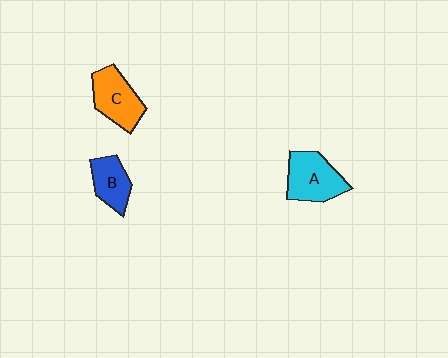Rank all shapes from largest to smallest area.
From largest to smallest: A (cyan), C (orange), B (blue).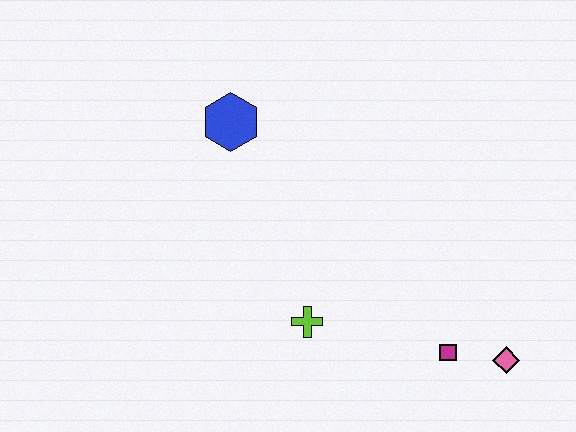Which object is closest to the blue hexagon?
The lime cross is closest to the blue hexagon.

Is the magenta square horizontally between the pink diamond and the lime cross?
Yes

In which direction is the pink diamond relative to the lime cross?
The pink diamond is to the right of the lime cross.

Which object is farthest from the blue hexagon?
The pink diamond is farthest from the blue hexagon.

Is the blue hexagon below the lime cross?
No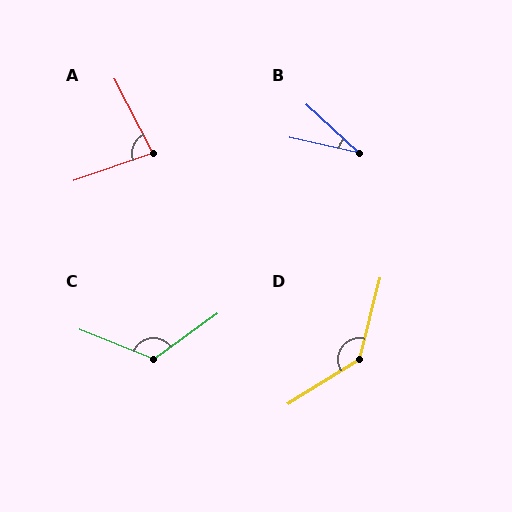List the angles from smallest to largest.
B (30°), A (82°), C (122°), D (136°).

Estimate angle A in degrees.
Approximately 82 degrees.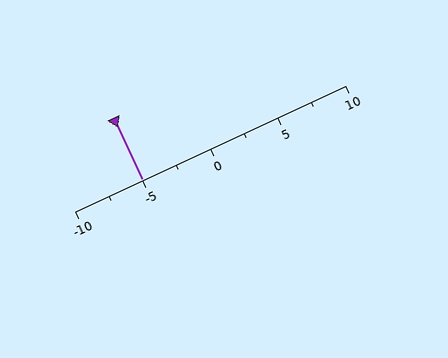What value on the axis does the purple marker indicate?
The marker indicates approximately -5.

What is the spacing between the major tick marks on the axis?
The major ticks are spaced 5 apart.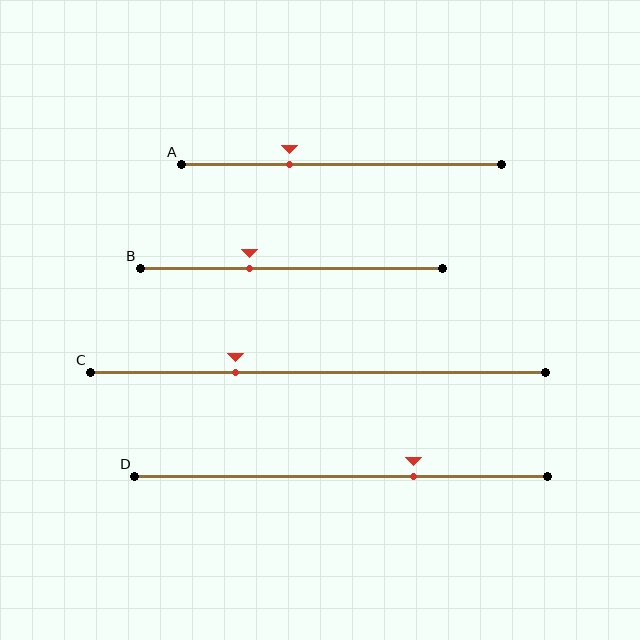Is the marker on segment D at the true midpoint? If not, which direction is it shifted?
No, the marker on segment D is shifted to the right by about 18% of the segment length.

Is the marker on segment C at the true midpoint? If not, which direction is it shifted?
No, the marker on segment C is shifted to the left by about 18% of the segment length.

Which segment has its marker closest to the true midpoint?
Segment B has its marker closest to the true midpoint.